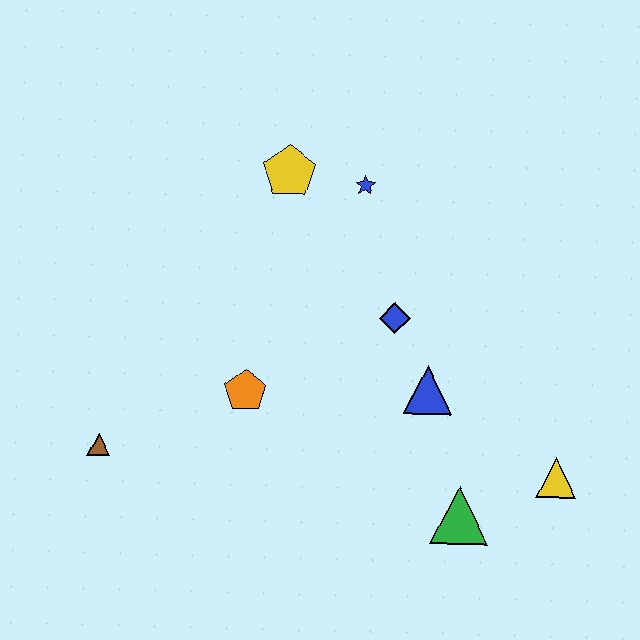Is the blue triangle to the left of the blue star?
No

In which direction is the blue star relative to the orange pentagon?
The blue star is above the orange pentagon.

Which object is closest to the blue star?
The yellow pentagon is closest to the blue star.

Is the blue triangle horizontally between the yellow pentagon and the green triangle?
Yes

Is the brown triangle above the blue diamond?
No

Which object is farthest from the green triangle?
The yellow pentagon is farthest from the green triangle.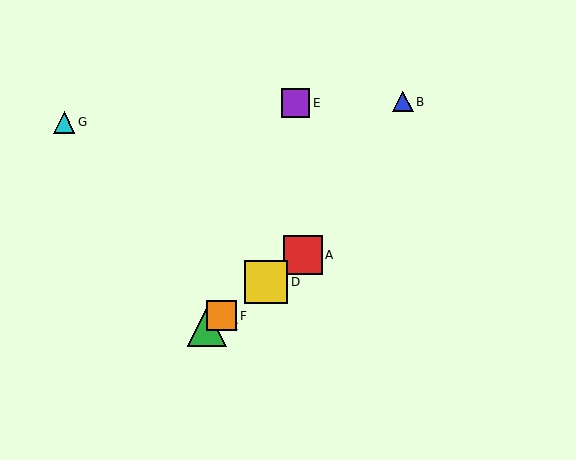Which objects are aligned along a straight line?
Objects A, C, D, F are aligned along a straight line.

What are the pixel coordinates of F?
Object F is at (222, 316).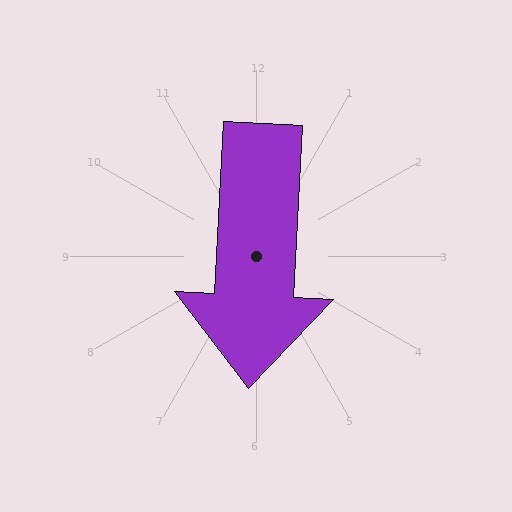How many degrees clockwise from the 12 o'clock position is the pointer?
Approximately 183 degrees.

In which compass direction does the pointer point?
South.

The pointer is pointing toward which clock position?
Roughly 6 o'clock.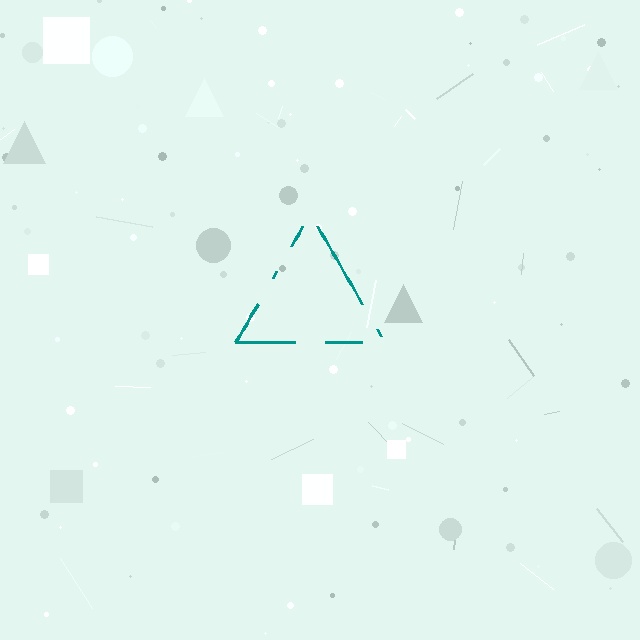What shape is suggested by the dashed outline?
The dashed outline suggests a triangle.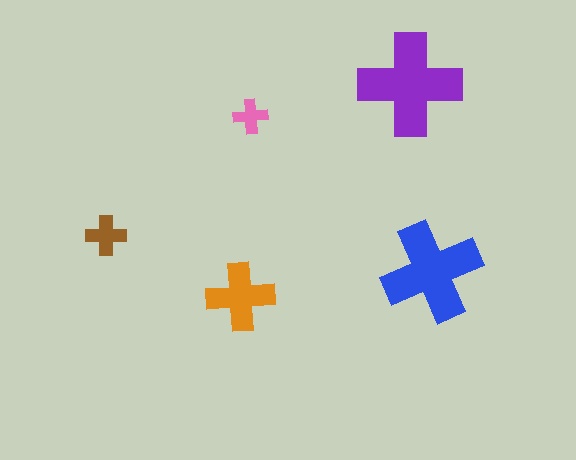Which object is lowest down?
The orange cross is bottommost.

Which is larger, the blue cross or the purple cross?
The purple one.